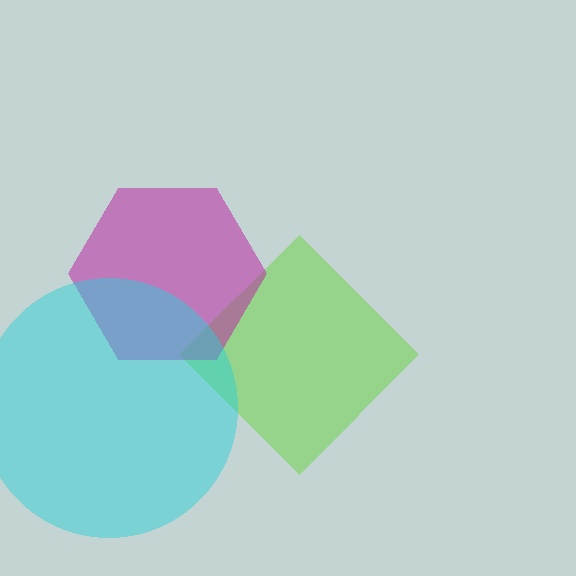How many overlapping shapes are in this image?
There are 3 overlapping shapes in the image.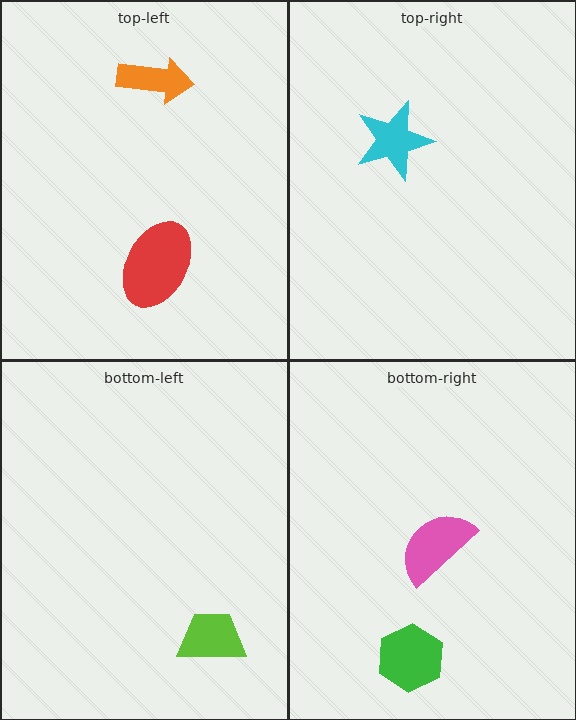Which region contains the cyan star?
The top-right region.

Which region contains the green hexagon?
The bottom-right region.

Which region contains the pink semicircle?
The bottom-right region.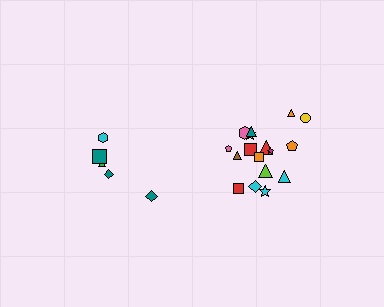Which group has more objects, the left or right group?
The right group.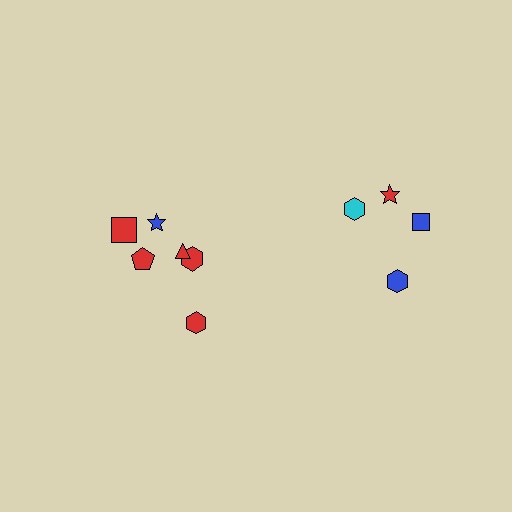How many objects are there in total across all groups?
There are 10 objects.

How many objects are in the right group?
There are 4 objects.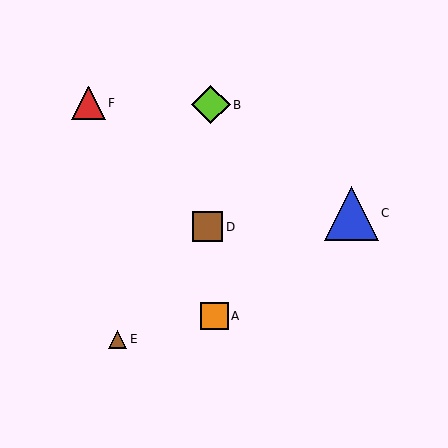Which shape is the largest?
The blue triangle (labeled C) is the largest.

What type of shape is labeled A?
Shape A is an orange square.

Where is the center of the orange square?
The center of the orange square is at (214, 316).